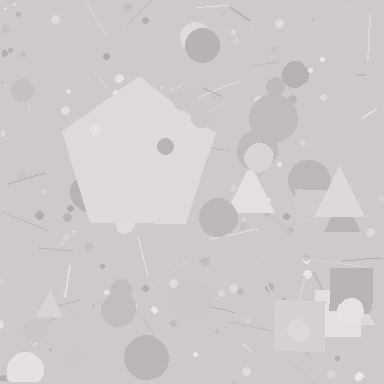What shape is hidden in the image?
A pentagon is hidden in the image.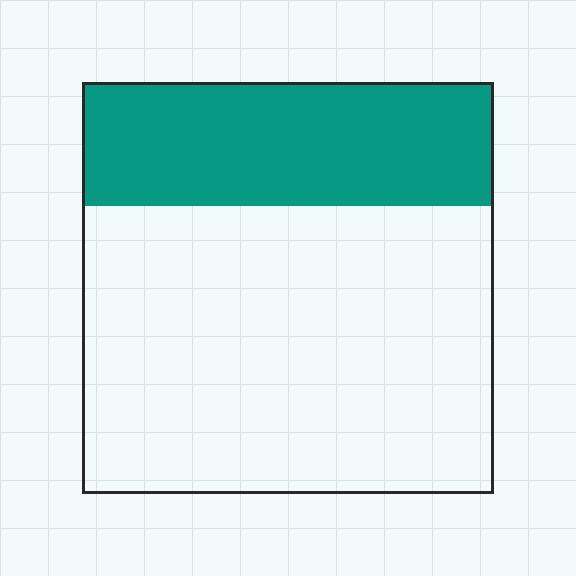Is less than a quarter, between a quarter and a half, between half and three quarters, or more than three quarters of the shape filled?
Between a quarter and a half.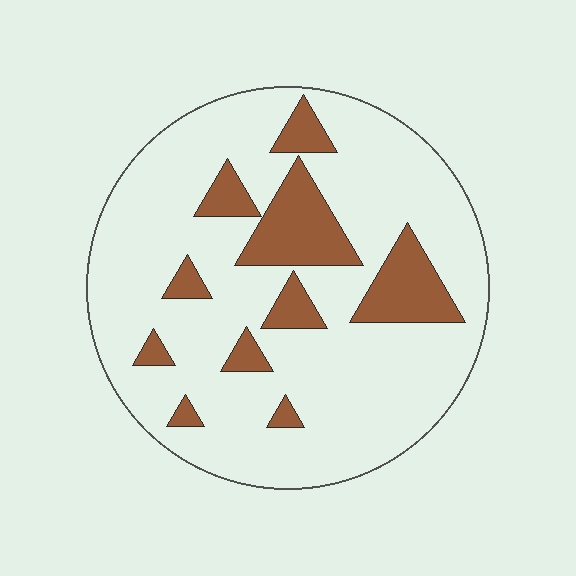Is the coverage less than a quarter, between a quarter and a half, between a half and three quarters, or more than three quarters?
Less than a quarter.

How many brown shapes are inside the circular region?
10.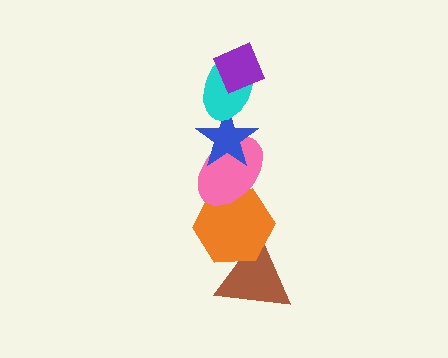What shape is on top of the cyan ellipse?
The purple diamond is on top of the cyan ellipse.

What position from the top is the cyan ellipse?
The cyan ellipse is 2nd from the top.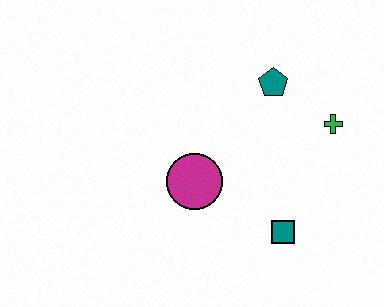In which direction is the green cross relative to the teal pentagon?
The green cross is to the right of the teal pentagon.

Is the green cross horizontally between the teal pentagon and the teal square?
No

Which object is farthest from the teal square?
The teal pentagon is farthest from the teal square.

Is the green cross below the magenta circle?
No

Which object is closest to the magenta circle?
The teal square is closest to the magenta circle.